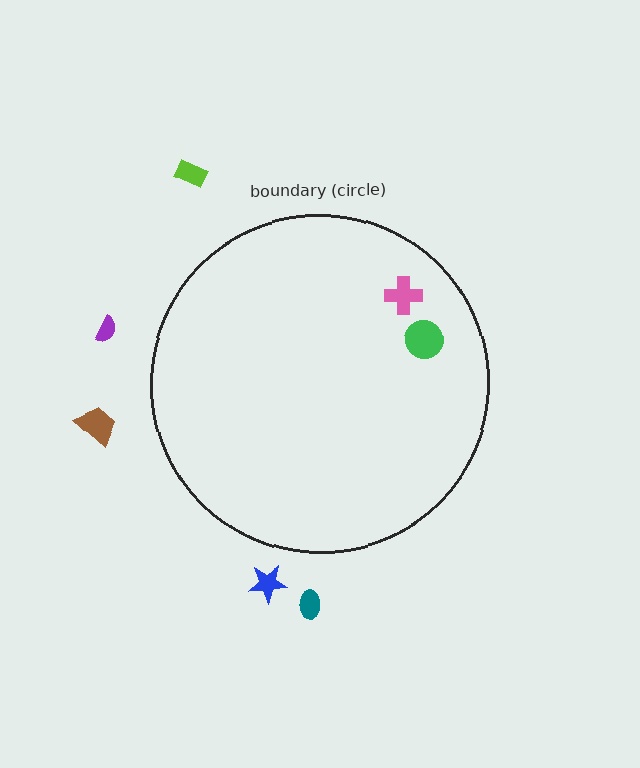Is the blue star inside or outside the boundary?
Outside.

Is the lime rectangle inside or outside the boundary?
Outside.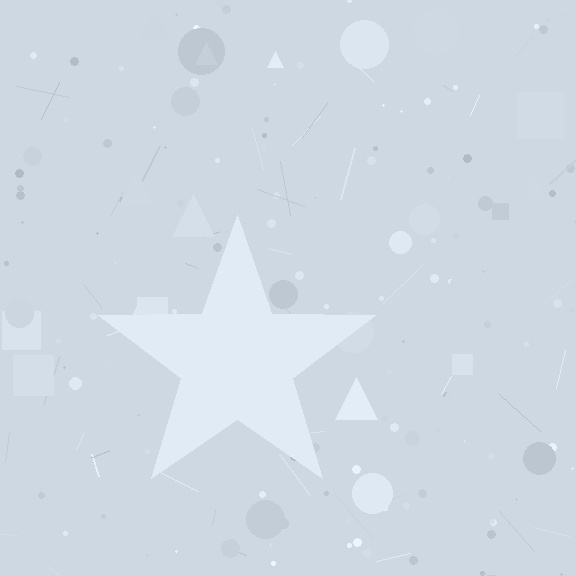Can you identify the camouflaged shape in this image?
The camouflaged shape is a star.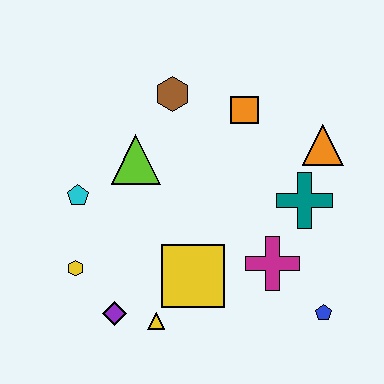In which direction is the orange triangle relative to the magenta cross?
The orange triangle is above the magenta cross.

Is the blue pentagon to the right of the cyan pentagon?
Yes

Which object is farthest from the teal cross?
The yellow hexagon is farthest from the teal cross.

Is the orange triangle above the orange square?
No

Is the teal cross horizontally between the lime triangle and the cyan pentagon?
No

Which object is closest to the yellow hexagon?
The purple diamond is closest to the yellow hexagon.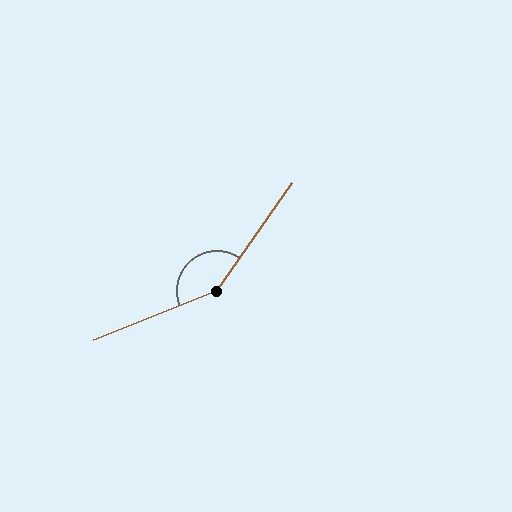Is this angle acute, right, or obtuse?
It is obtuse.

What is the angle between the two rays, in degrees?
Approximately 147 degrees.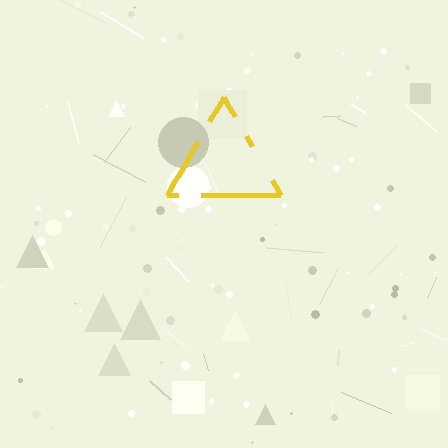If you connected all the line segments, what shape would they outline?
They would outline a triangle.